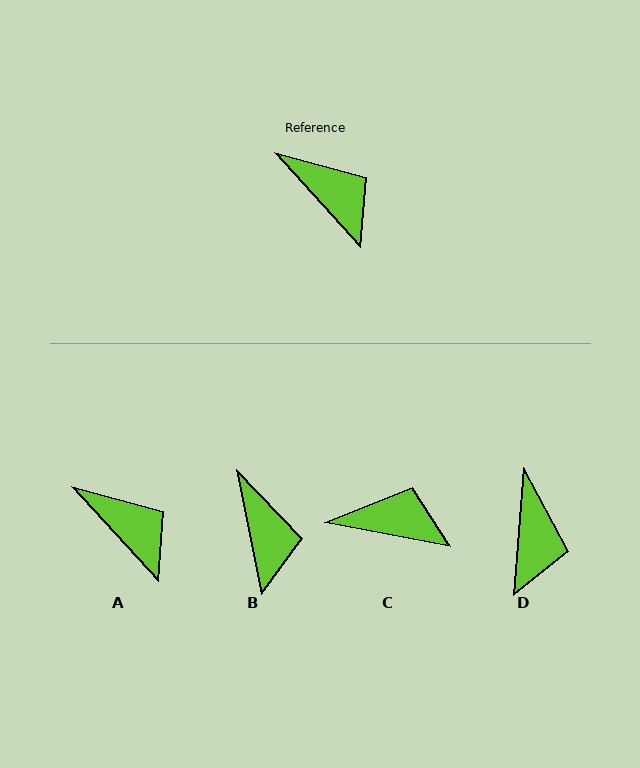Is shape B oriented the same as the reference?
No, it is off by about 31 degrees.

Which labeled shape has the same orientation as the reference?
A.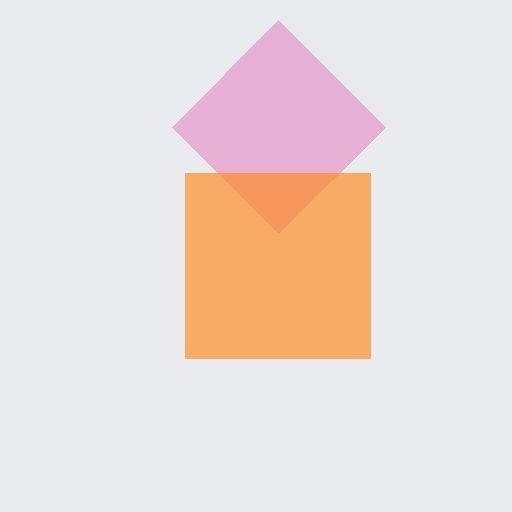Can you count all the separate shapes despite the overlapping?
Yes, there are 2 separate shapes.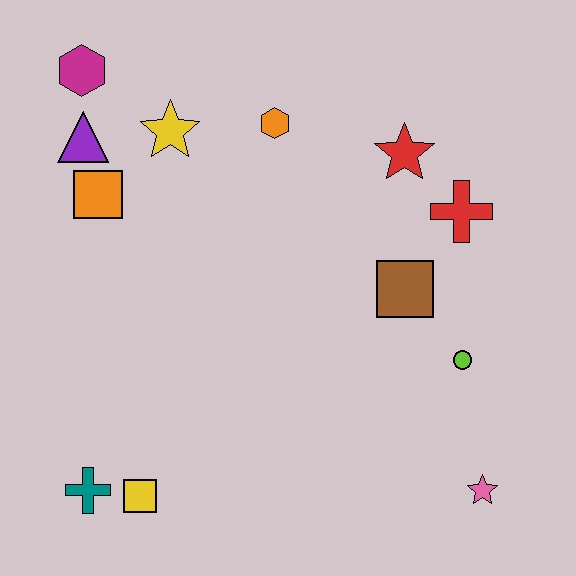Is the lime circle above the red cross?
No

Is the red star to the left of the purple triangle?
No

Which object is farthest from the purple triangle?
The pink star is farthest from the purple triangle.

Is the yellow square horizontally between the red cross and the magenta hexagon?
Yes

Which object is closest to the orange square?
The purple triangle is closest to the orange square.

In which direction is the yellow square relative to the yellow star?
The yellow square is below the yellow star.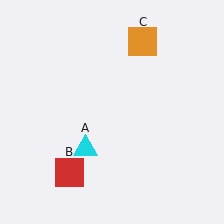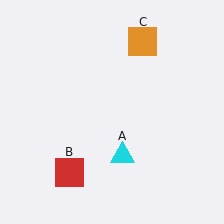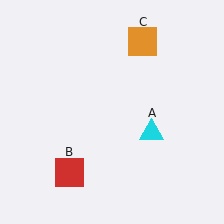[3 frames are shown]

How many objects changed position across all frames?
1 object changed position: cyan triangle (object A).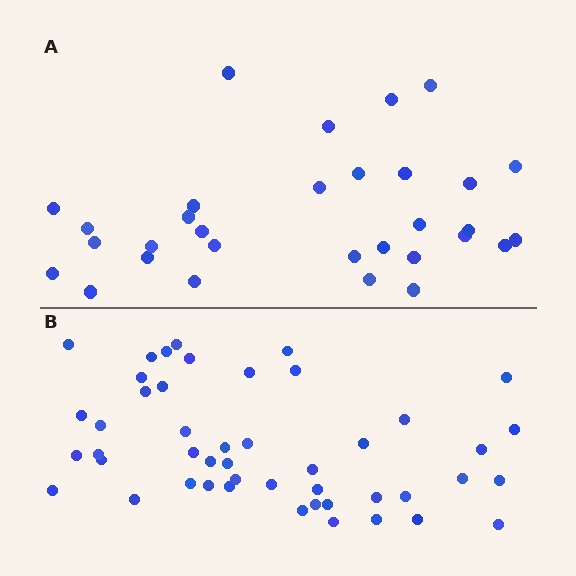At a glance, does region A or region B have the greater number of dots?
Region B (the bottom region) has more dots.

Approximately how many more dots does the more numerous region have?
Region B has approximately 15 more dots than region A.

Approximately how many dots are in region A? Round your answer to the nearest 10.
About 30 dots. (The exact count is 31, which rounds to 30.)